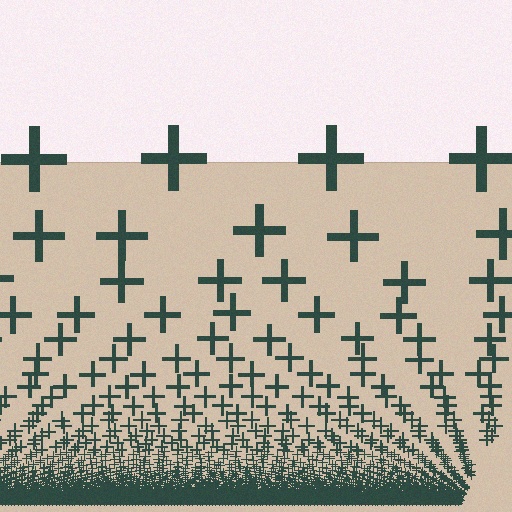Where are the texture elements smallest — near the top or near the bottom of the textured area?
Near the bottom.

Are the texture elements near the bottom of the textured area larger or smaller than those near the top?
Smaller. The gradient is inverted — elements near the bottom are smaller and denser.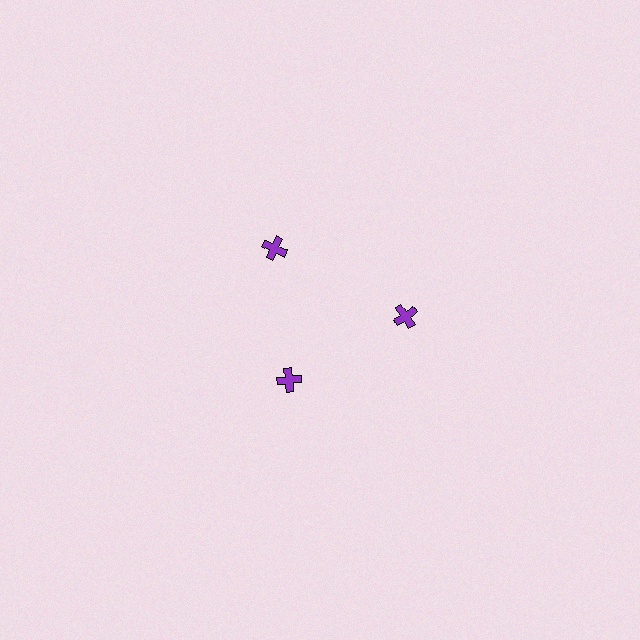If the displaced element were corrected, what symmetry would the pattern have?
It would have 3-fold rotational symmetry — the pattern would map onto itself every 120 degrees.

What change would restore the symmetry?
The symmetry would be restored by moving it outward, back onto the ring so that all 3 crosses sit at equal angles and equal distance from the center.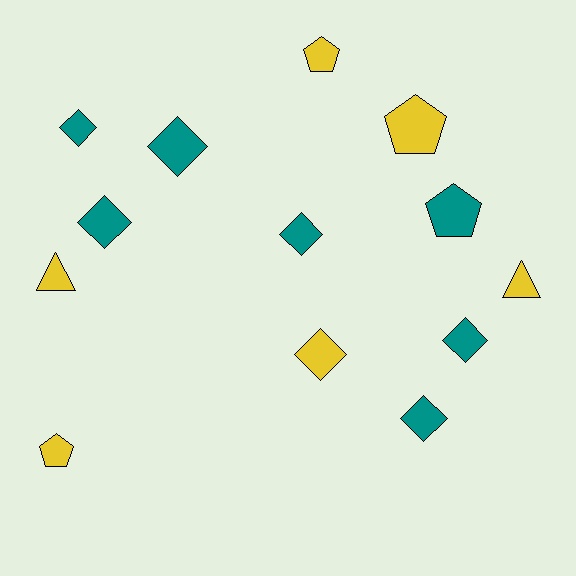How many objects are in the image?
There are 13 objects.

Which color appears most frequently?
Teal, with 7 objects.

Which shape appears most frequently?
Diamond, with 7 objects.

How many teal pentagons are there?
There is 1 teal pentagon.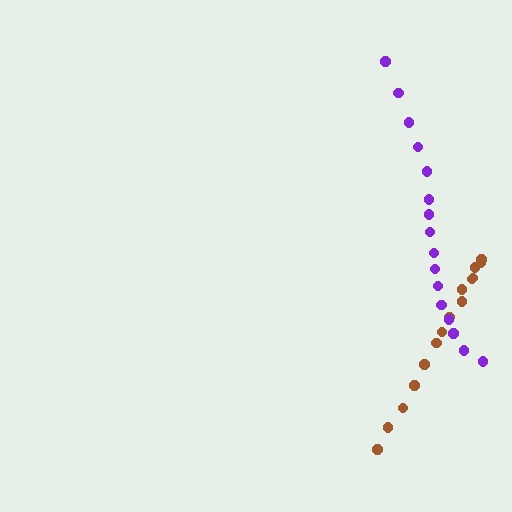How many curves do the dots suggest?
There are 2 distinct paths.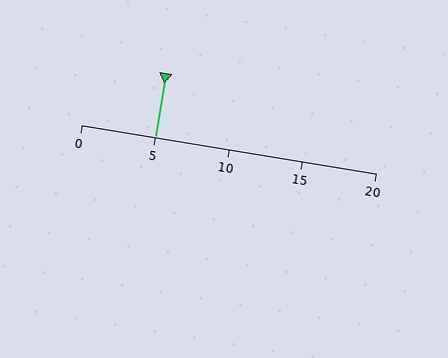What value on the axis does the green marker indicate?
The marker indicates approximately 5.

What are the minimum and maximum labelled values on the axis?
The axis runs from 0 to 20.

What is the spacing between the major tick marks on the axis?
The major ticks are spaced 5 apart.